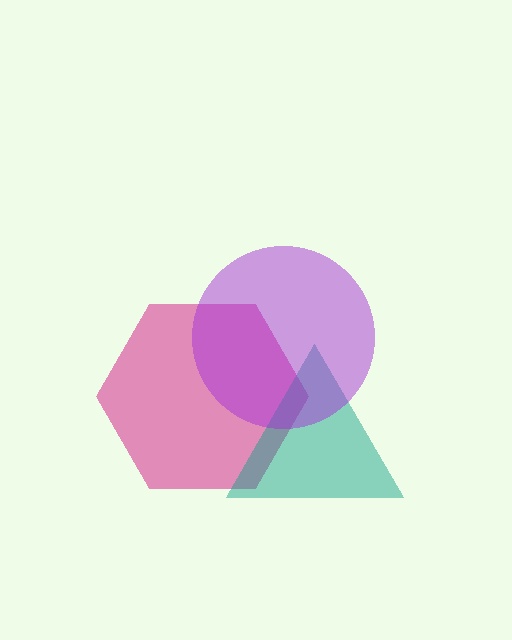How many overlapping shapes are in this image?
There are 3 overlapping shapes in the image.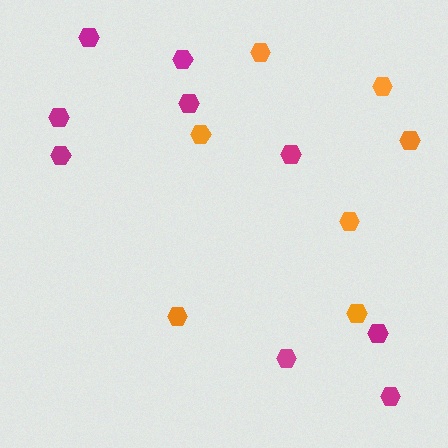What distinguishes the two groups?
There are 2 groups: one group of magenta hexagons (9) and one group of orange hexagons (7).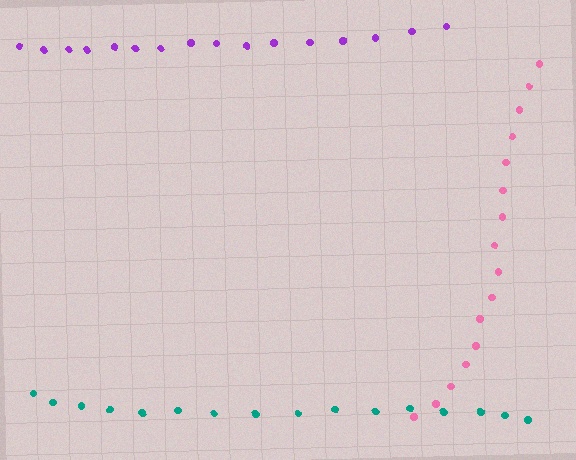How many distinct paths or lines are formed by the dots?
There are 3 distinct paths.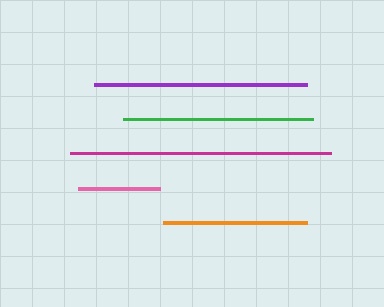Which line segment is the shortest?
The pink line is the shortest at approximately 82 pixels.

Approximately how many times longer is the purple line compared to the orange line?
The purple line is approximately 1.5 times the length of the orange line.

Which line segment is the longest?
The magenta line is the longest at approximately 260 pixels.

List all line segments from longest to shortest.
From longest to shortest: magenta, purple, green, orange, pink.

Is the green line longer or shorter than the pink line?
The green line is longer than the pink line.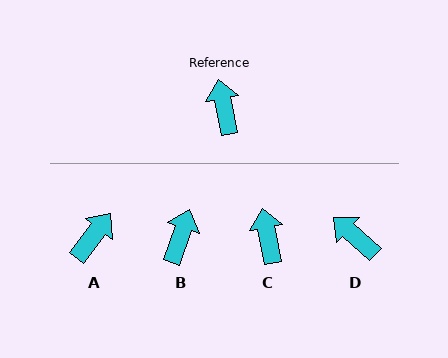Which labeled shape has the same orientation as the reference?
C.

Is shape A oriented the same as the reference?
No, it is off by about 48 degrees.